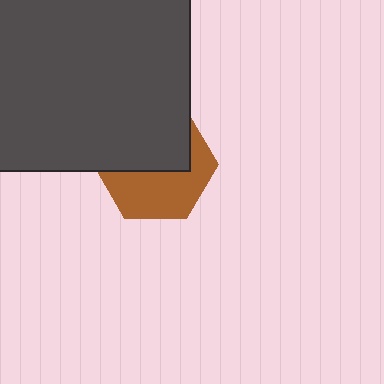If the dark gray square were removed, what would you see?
You would see the complete brown hexagon.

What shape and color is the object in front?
The object in front is a dark gray square.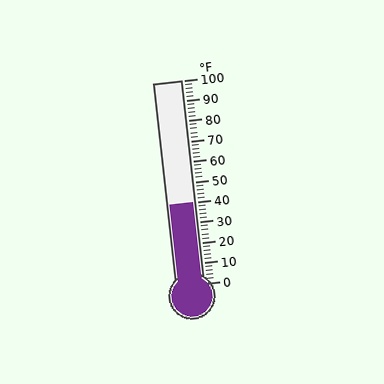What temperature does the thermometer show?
The thermometer shows approximately 40°F.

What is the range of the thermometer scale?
The thermometer scale ranges from 0°F to 100°F.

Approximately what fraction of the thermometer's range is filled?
The thermometer is filled to approximately 40% of its range.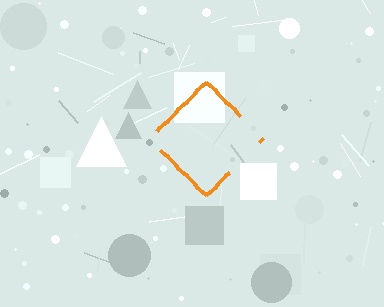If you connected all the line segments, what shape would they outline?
They would outline a diamond.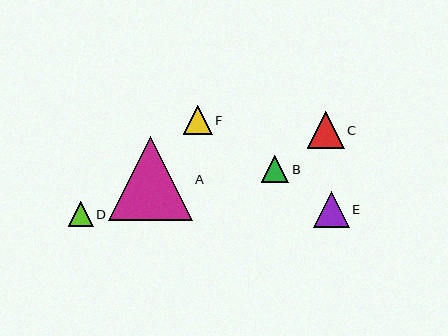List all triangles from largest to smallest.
From largest to smallest: A, C, E, F, B, D.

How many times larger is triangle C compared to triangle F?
Triangle C is approximately 1.3 times the size of triangle F.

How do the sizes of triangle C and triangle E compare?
Triangle C and triangle E are approximately the same size.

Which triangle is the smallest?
Triangle D is the smallest with a size of approximately 25 pixels.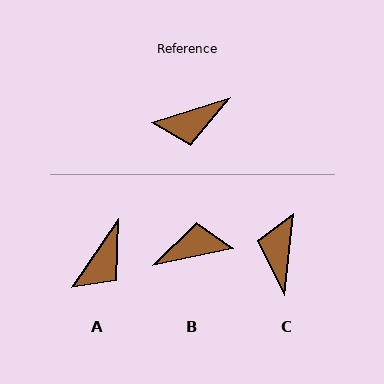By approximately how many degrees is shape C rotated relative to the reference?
Approximately 114 degrees clockwise.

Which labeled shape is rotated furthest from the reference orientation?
B, about 175 degrees away.